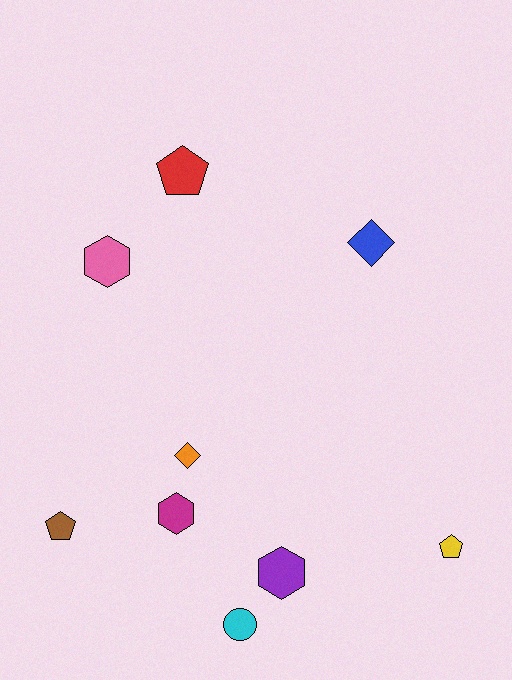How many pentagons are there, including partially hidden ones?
There are 3 pentagons.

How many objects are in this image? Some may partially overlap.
There are 9 objects.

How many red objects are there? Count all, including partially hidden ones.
There is 1 red object.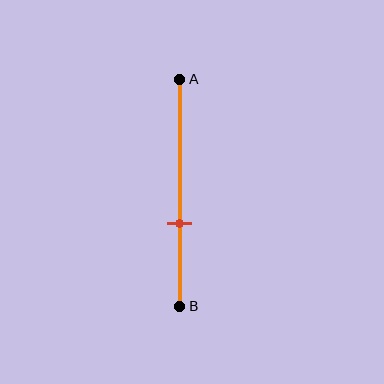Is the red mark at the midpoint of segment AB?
No, the mark is at about 65% from A, not at the 50% midpoint.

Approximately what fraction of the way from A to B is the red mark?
The red mark is approximately 65% of the way from A to B.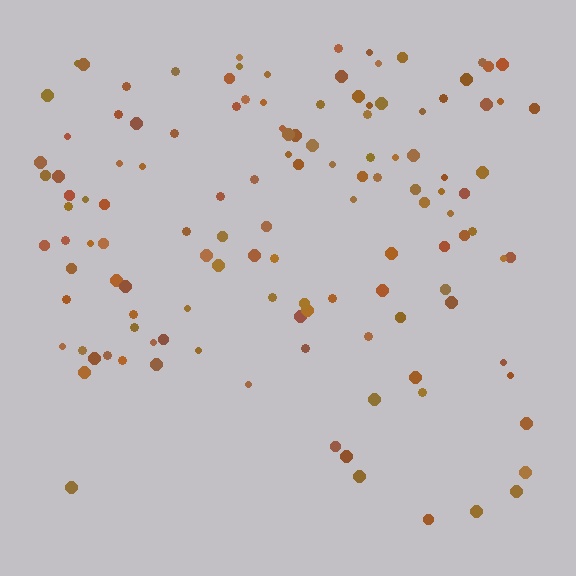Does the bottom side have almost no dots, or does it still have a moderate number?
Still a moderate number, just noticeably fewer than the top.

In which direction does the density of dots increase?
From bottom to top, with the top side densest.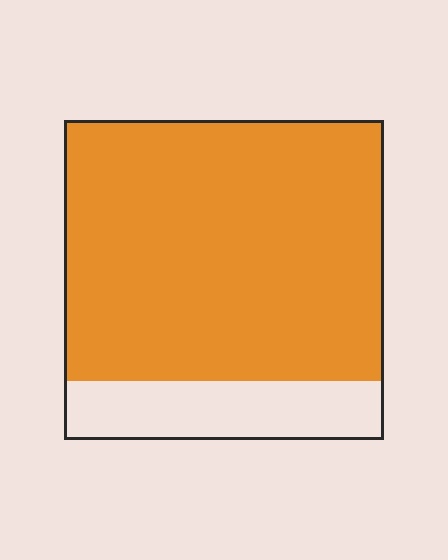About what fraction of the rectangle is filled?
About four fifths (4/5).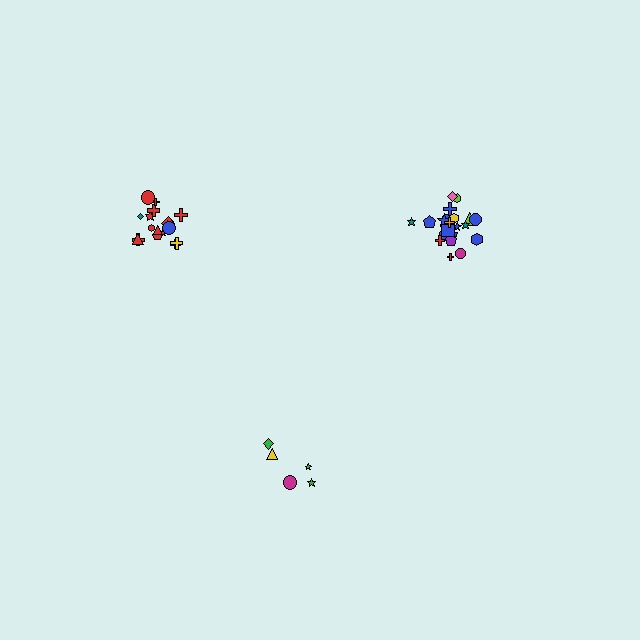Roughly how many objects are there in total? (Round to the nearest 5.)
Roughly 45 objects in total.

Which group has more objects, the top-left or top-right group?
The top-right group.